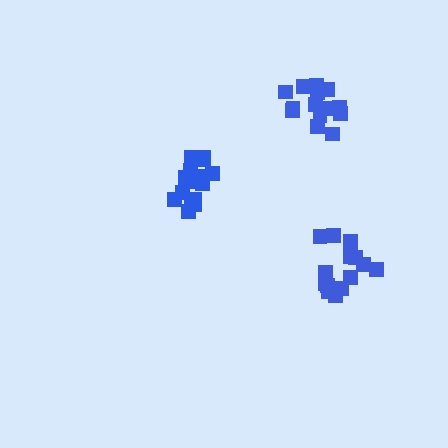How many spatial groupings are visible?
There are 3 spatial groupings.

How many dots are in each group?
Group 1: 16 dots, Group 2: 15 dots, Group 3: 14 dots (45 total).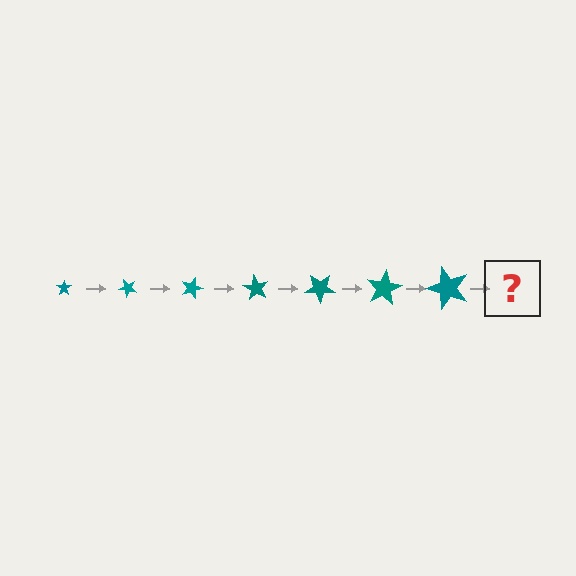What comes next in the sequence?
The next element should be a star, larger than the previous one and rotated 315 degrees from the start.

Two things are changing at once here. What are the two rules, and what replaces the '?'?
The two rules are that the star grows larger each step and it rotates 45 degrees each step. The '?' should be a star, larger than the previous one and rotated 315 degrees from the start.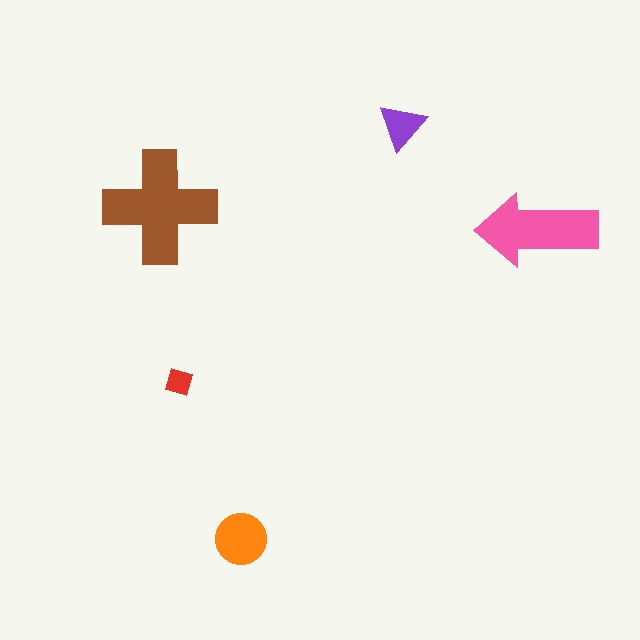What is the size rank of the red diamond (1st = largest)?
5th.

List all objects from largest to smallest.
The brown cross, the pink arrow, the orange circle, the purple triangle, the red diamond.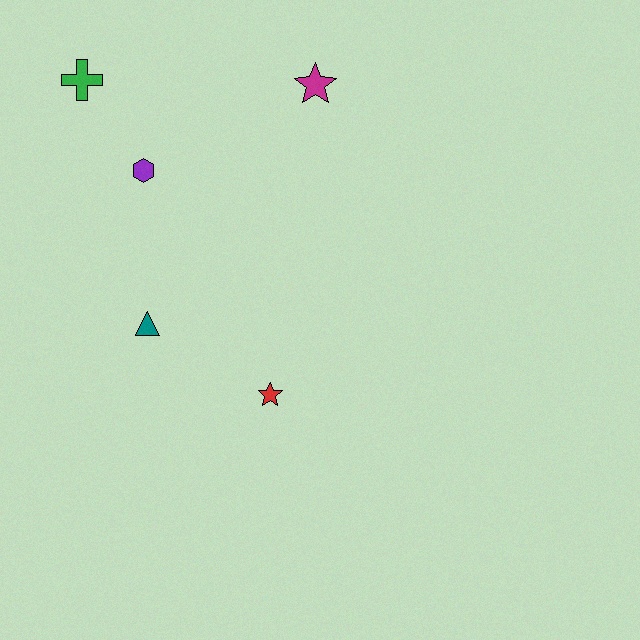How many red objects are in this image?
There is 1 red object.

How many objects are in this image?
There are 5 objects.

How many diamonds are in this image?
There are no diamonds.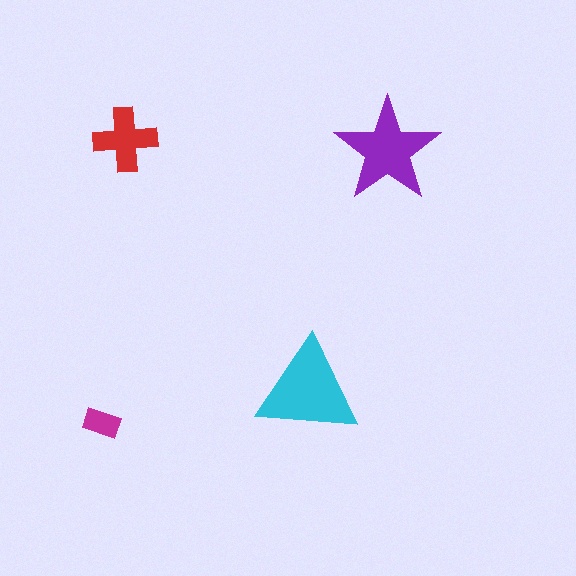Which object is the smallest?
The magenta rectangle.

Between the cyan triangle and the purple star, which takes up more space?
The cyan triangle.